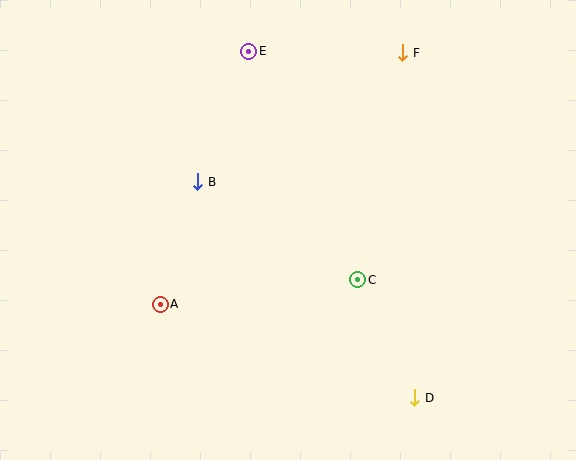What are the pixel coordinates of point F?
Point F is at (403, 53).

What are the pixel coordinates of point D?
Point D is at (415, 398).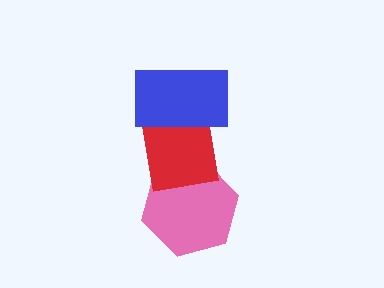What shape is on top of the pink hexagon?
The red square is on top of the pink hexagon.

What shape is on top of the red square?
The blue rectangle is on top of the red square.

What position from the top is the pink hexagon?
The pink hexagon is 3rd from the top.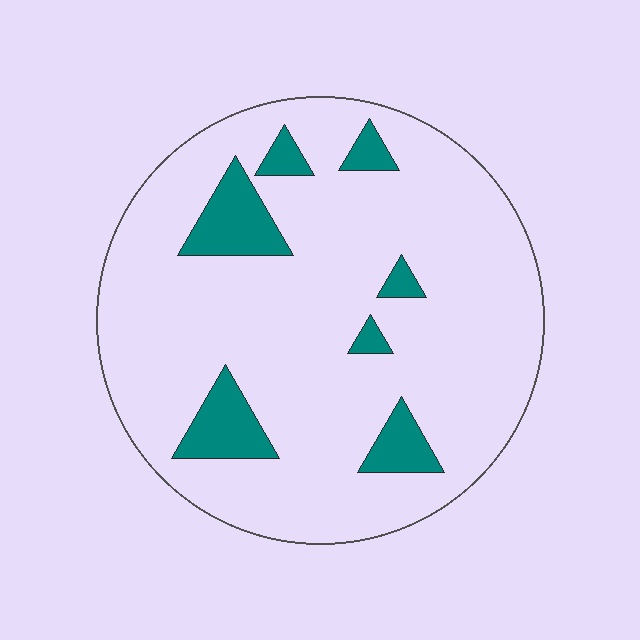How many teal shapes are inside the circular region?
7.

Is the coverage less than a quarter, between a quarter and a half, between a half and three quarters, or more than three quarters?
Less than a quarter.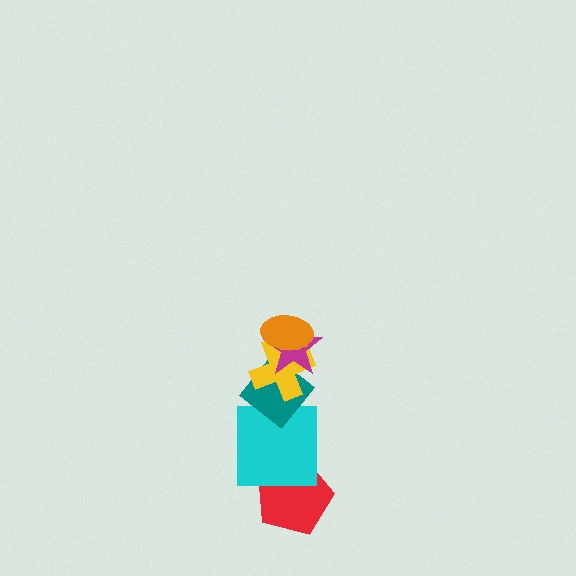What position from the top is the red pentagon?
The red pentagon is 6th from the top.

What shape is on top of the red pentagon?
The cyan square is on top of the red pentagon.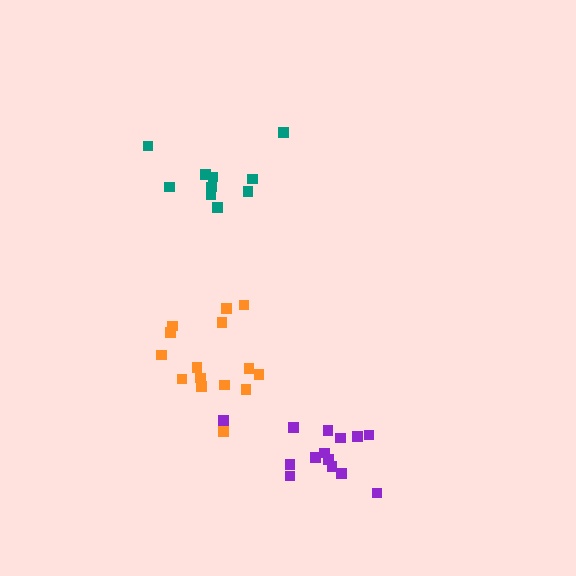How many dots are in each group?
Group 1: 15 dots, Group 2: 10 dots, Group 3: 15 dots (40 total).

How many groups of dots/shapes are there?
There are 3 groups.